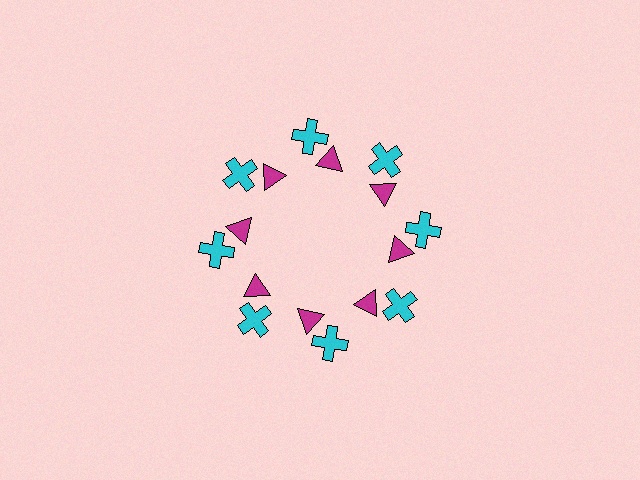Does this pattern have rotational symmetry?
Yes, this pattern has 8-fold rotational symmetry. It looks the same after rotating 45 degrees around the center.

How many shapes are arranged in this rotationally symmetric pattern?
There are 16 shapes, arranged in 8 groups of 2.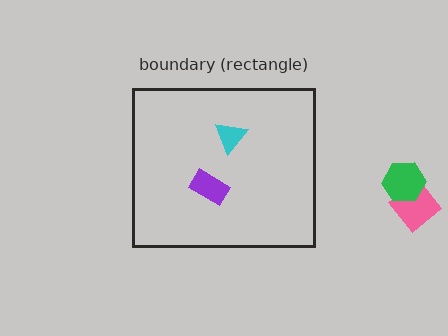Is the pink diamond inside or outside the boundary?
Outside.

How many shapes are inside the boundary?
2 inside, 2 outside.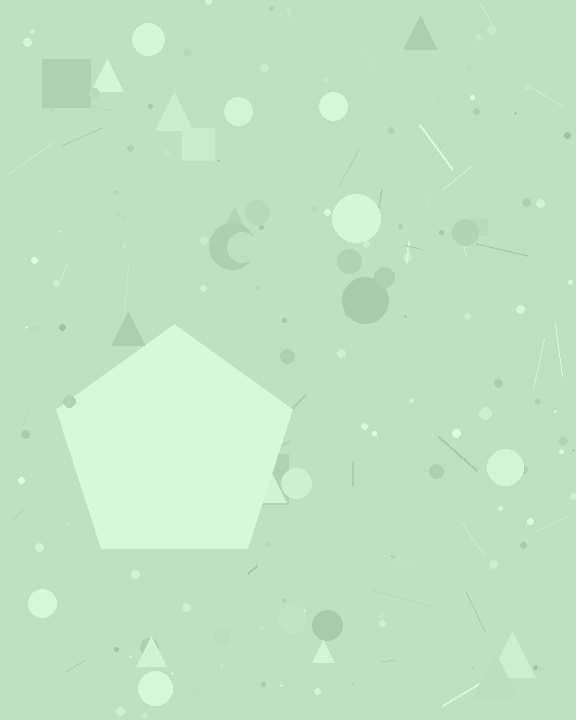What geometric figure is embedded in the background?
A pentagon is embedded in the background.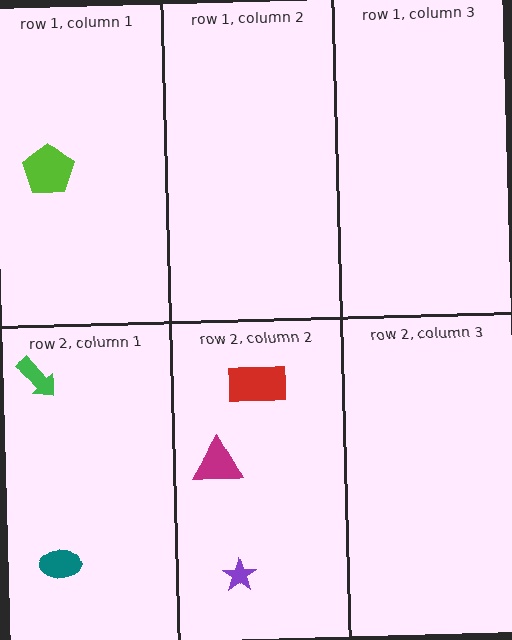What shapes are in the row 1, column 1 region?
The lime pentagon.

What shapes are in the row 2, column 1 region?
The green arrow, the teal ellipse.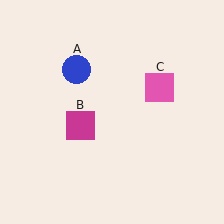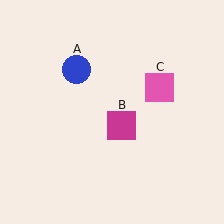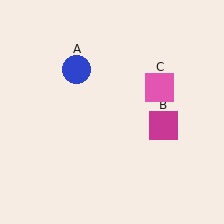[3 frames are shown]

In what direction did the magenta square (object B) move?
The magenta square (object B) moved right.